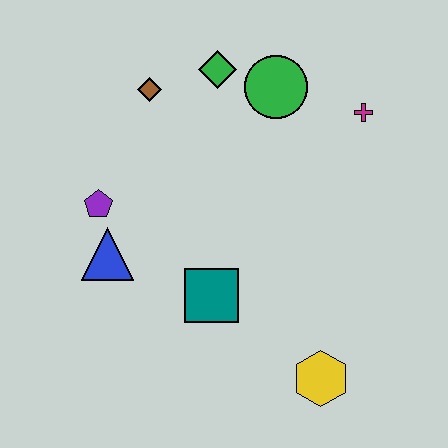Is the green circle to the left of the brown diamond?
No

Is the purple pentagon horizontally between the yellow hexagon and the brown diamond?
No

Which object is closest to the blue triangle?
The purple pentagon is closest to the blue triangle.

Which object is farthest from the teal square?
The magenta cross is farthest from the teal square.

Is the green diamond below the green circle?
No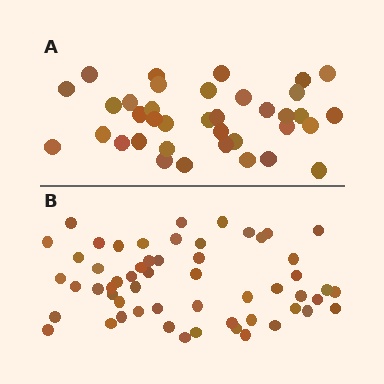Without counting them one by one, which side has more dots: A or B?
Region B (the bottom region) has more dots.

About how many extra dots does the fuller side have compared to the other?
Region B has approximately 20 more dots than region A.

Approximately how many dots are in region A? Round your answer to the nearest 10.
About 40 dots. (The exact count is 37, which rounds to 40.)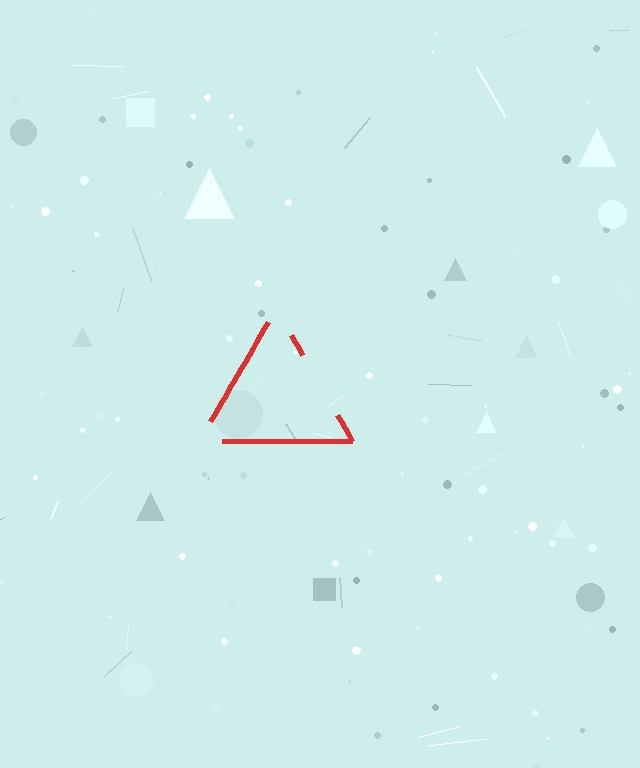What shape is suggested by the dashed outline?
The dashed outline suggests a triangle.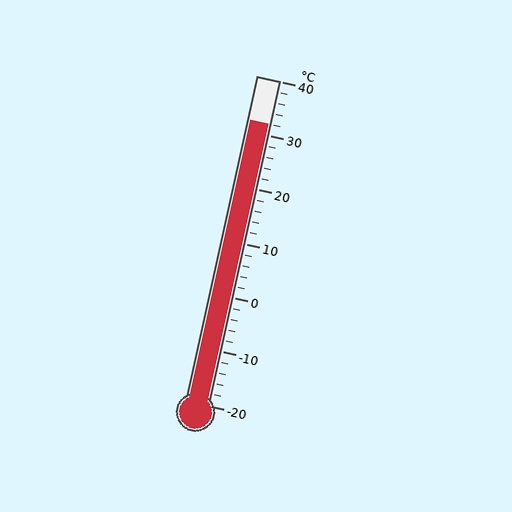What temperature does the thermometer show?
The thermometer shows approximately 32°C.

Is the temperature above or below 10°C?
The temperature is above 10°C.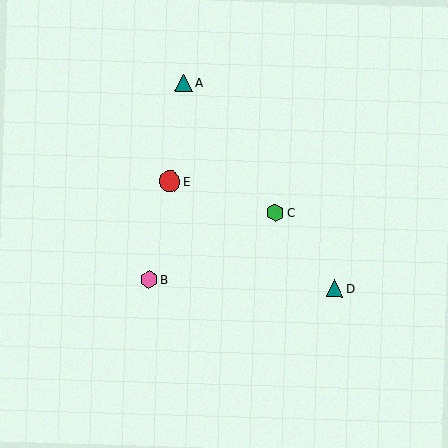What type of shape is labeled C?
Shape C is a green hexagon.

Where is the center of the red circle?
The center of the red circle is at (170, 181).